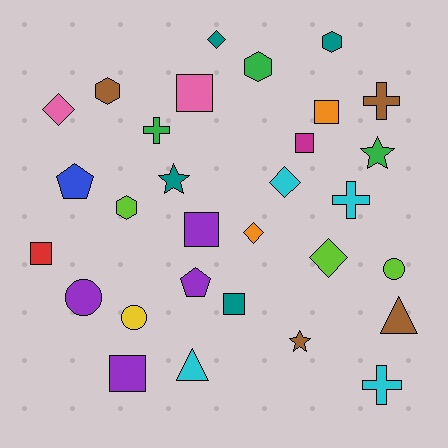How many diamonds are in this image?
There are 5 diamonds.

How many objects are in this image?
There are 30 objects.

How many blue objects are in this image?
There is 1 blue object.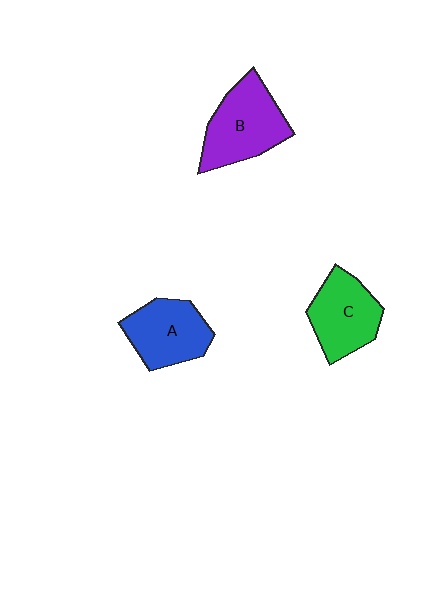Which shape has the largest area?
Shape B (purple).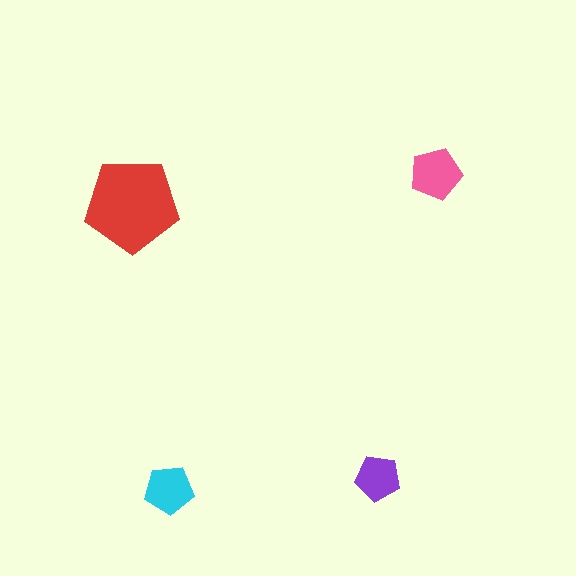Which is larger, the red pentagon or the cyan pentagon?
The red one.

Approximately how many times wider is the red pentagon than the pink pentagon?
About 2 times wider.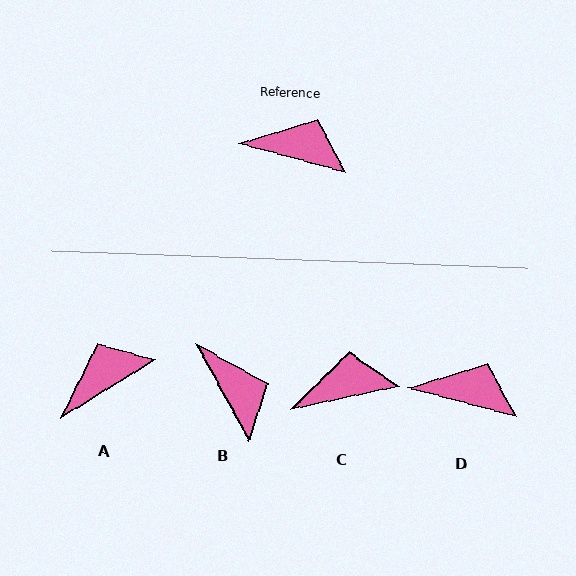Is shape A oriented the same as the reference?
No, it is off by about 47 degrees.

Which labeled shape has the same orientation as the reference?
D.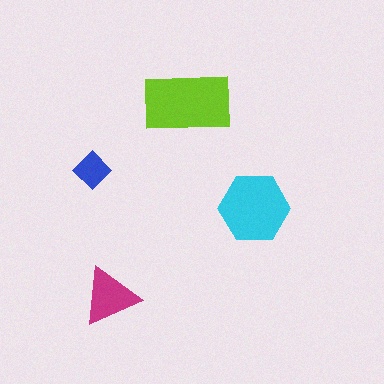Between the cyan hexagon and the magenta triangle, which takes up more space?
The cyan hexagon.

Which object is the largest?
The lime rectangle.